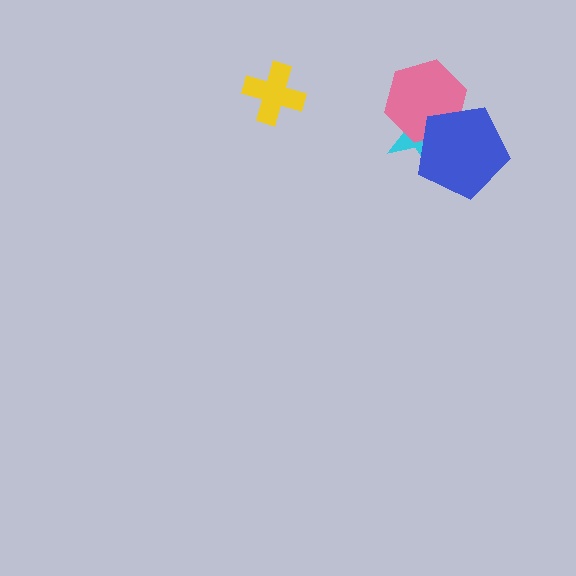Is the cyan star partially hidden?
Yes, it is partially covered by another shape.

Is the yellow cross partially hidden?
No, no other shape covers it.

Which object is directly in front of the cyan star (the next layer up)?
The pink hexagon is directly in front of the cyan star.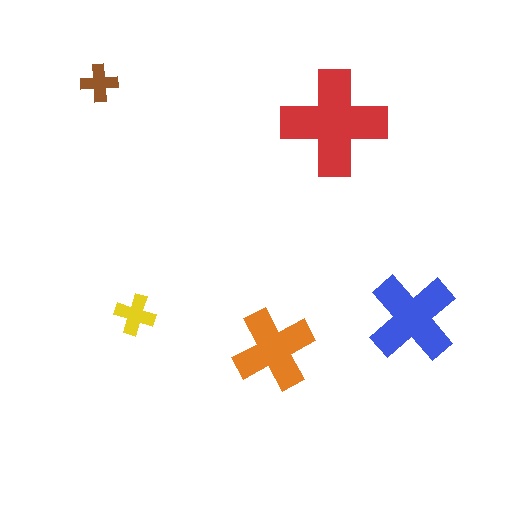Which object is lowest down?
The orange cross is bottommost.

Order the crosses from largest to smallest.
the red one, the blue one, the orange one, the yellow one, the brown one.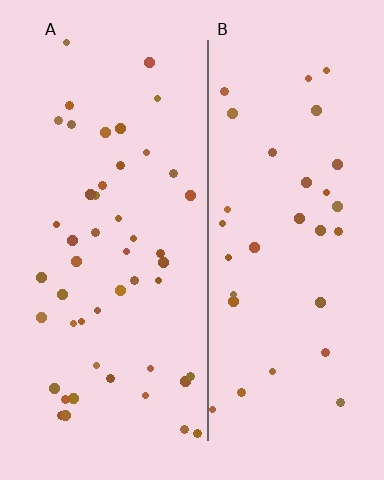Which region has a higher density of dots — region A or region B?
A (the left).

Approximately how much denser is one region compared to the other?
Approximately 1.5× — region A over region B.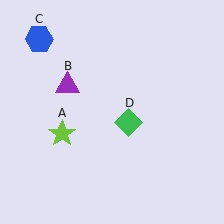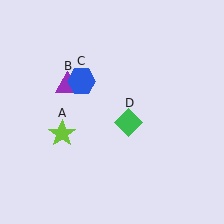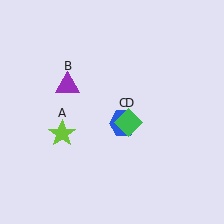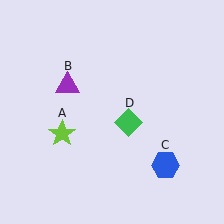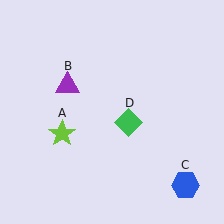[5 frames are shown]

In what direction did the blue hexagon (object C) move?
The blue hexagon (object C) moved down and to the right.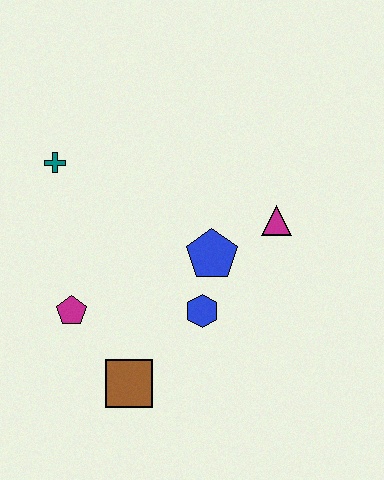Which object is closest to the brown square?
The magenta pentagon is closest to the brown square.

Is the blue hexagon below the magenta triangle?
Yes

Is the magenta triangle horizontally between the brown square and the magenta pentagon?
No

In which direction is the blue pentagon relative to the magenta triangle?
The blue pentagon is to the left of the magenta triangle.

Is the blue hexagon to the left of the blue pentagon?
Yes